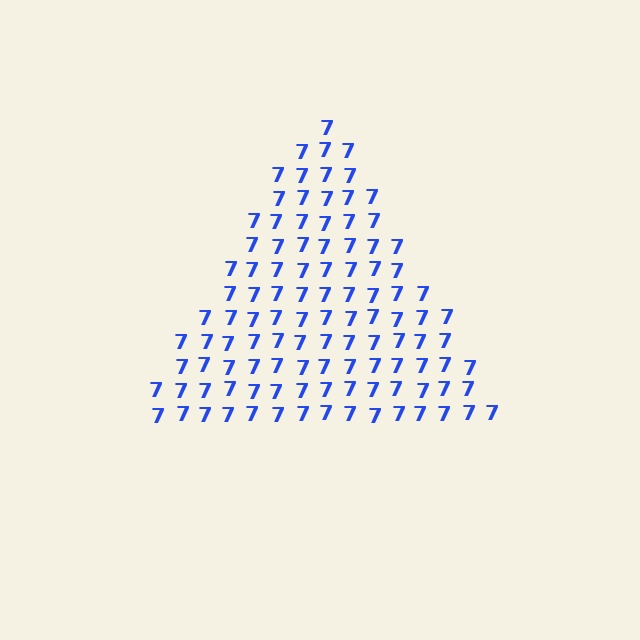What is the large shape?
The large shape is a triangle.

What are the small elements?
The small elements are digit 7's.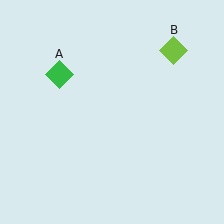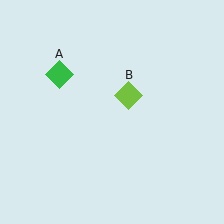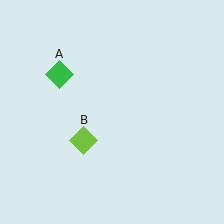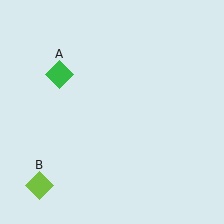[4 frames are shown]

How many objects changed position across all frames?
1 object changed position: lime diamond (object B).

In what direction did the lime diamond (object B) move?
The lime diamond (object B) moved down and to the left.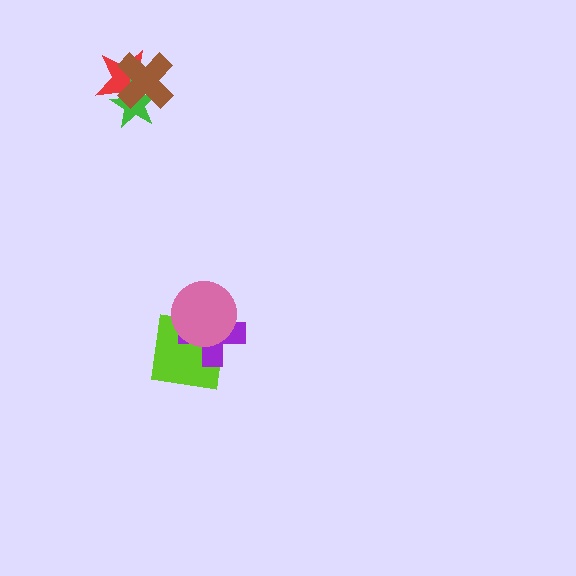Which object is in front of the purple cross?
The pink circle is in front of the purple cross.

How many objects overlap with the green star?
2 objects overlap with the green star.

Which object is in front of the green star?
The brown cross is in front of the green star.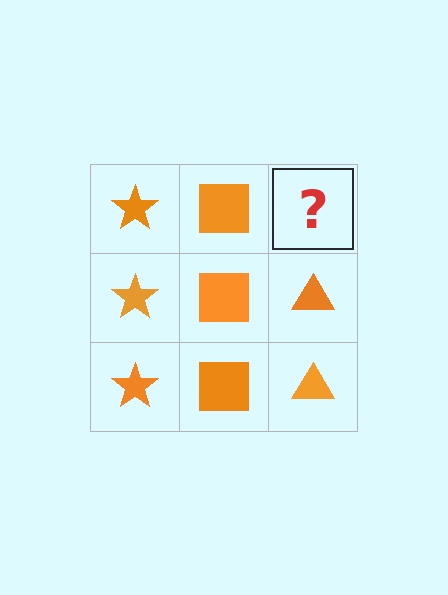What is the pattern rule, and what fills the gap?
The rule is that each column has a consistent shape. The gap should be filled with an orange triangle.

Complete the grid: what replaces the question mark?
The question mark should be replaced with an orange triangle.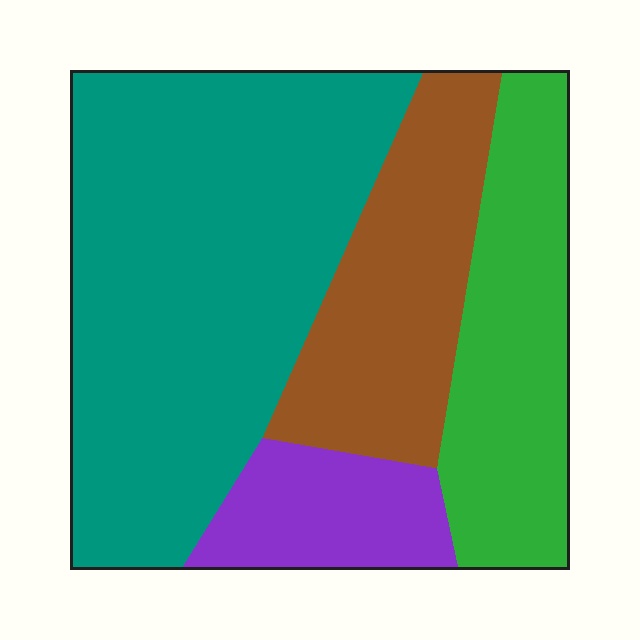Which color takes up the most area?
Teal, at roughly 50%.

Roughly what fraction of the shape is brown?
Brown covers around 20% of the shape.